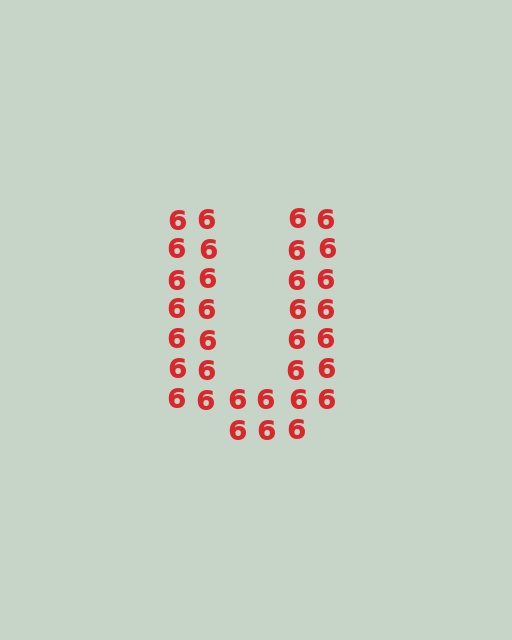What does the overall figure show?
The overall figure shows the letter U.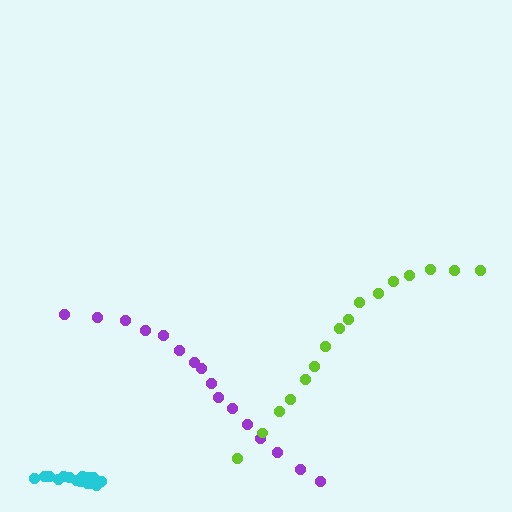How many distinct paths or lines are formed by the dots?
There are 3 distinct paths.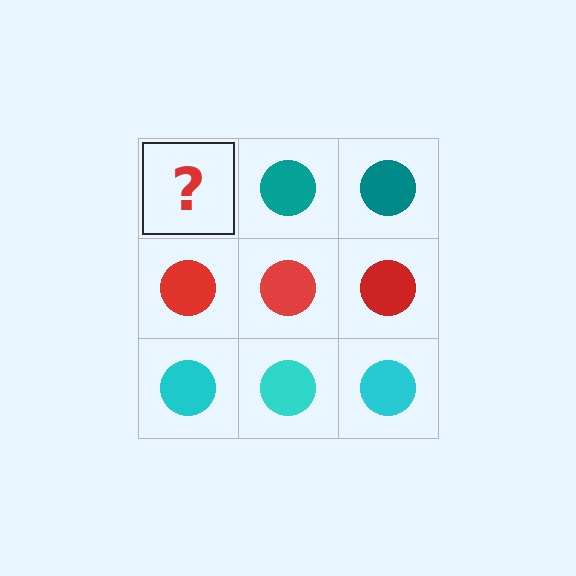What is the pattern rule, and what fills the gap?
The rule is that each row has a consistent color. The gap should be filled with a teal circle.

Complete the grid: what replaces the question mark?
The question mark should be replaced with a teal circle.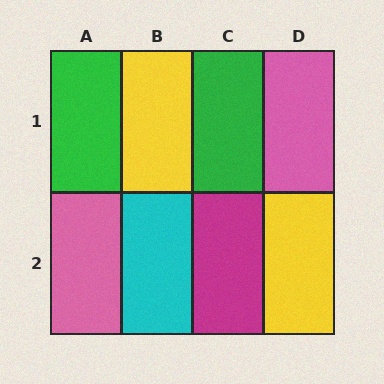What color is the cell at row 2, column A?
Pink.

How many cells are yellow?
2 cells are yellow.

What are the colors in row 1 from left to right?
Green, yellow, green, pink.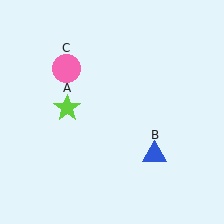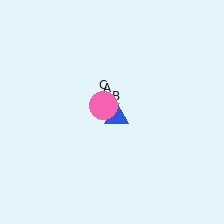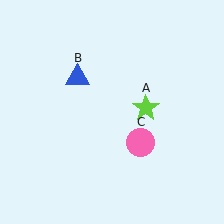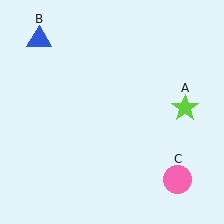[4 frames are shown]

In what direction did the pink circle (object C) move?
The pink circle (object C) moved down and to the right.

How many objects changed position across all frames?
3 objects changed position: lime star (object A), blue triangle (object B), pink circle (object C).